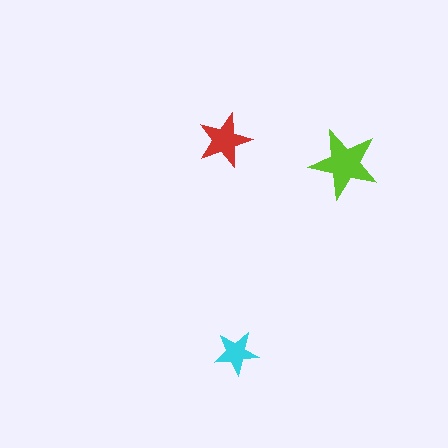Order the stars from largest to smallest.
the lime one, the red one, the cyan one.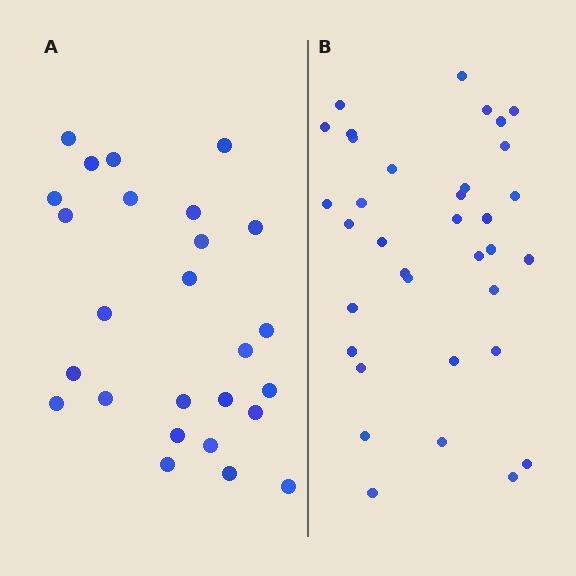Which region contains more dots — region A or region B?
Region B (the right region) has more dots.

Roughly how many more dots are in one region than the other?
Region B has roughly 8 or so more dots than region A.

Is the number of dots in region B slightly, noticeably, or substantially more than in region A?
Region B has noticeably more, but not dramatically so. The ratio is roughly 1.3 to 1.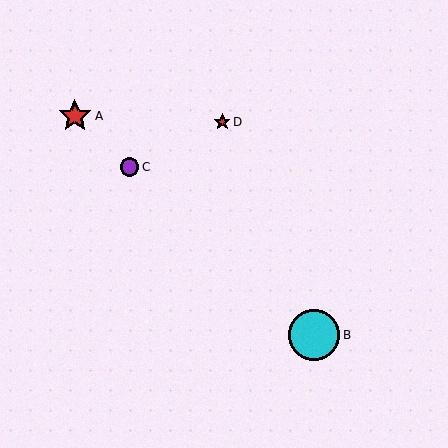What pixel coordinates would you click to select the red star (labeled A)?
Click at (75, 116) to select the red star A.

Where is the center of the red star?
The center of the red star is at (75, 116).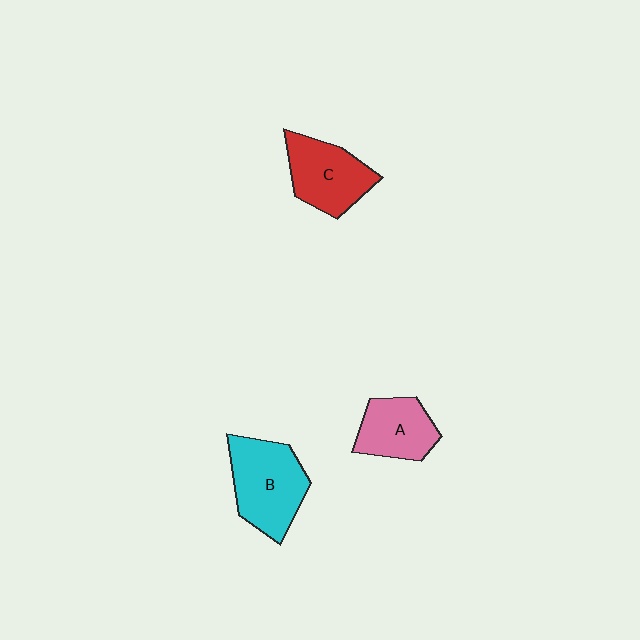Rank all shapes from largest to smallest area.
From largest to smallest: B (cyan), C (red), A (pink).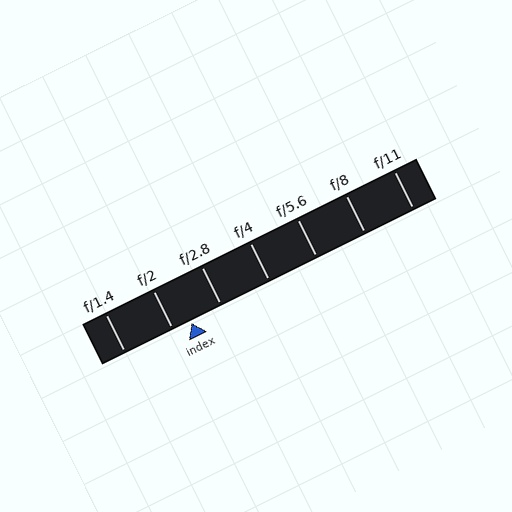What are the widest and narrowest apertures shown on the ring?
The widest aperture shown is f/1.4 and the narrowest is f/11.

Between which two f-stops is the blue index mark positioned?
The index mark is between f/2 and f/2.8.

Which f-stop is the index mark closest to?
The index mark is closest to f/2.